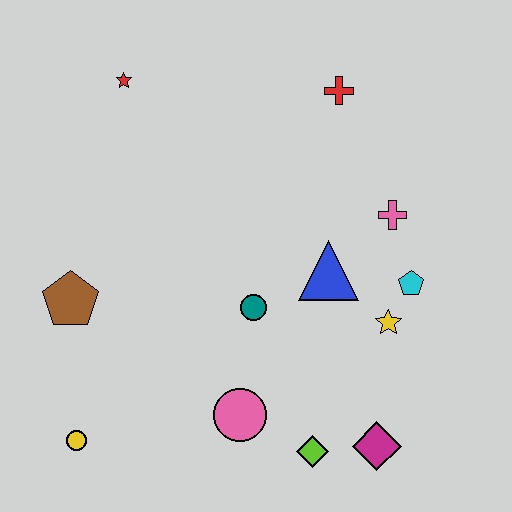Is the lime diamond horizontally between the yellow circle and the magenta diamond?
Yes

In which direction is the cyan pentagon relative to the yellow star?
The cyan pentagon is above the yellow star.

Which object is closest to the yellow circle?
The brown pentagon is closest to the yellow circle.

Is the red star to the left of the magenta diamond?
Yes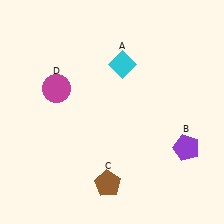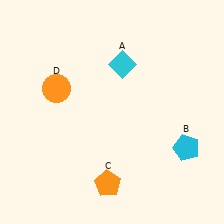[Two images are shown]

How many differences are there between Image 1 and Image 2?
There are 3 differences between the two images.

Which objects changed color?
B changed from purple to cyan. C changed from brown to orange. D changed from magenta to orange.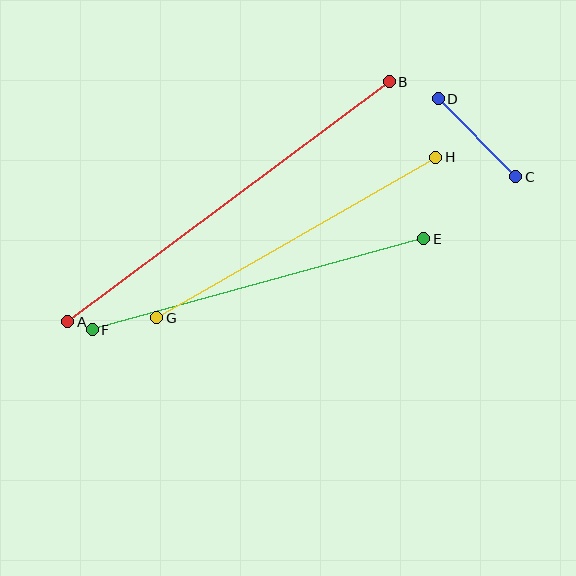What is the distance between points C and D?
The distance is approximately 110 pixels.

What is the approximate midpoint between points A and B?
The midpoint is at approximately (229, 202) pixels.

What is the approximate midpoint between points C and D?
The midpoint is at approximately (477, 138) pixels.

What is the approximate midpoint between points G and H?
The midpoint is at approximately (296, 237) pixels.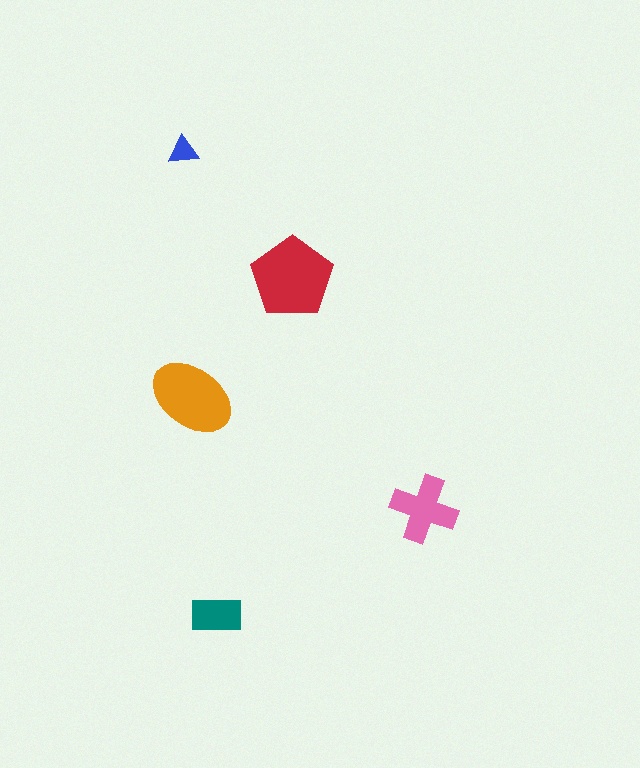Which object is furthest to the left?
The blue triangle is leftmost.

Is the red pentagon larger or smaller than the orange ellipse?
Larger.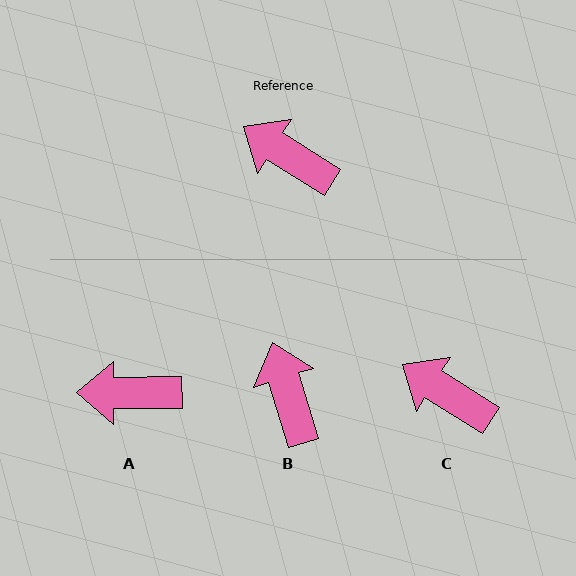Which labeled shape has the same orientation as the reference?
C.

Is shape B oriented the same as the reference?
No, it is off by about 41 degrees.